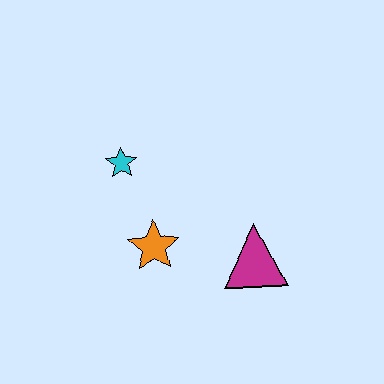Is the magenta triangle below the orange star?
Yes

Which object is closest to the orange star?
The cyan star is closest to the orange star.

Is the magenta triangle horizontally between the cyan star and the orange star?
No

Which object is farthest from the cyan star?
The magenta triangle is farthest from the cyan star.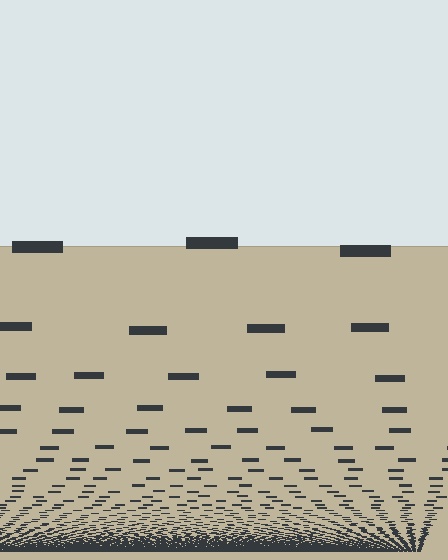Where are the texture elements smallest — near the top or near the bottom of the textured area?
Near the bottom.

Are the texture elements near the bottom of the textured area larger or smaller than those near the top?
Smaller. The gradient is inverted — elements near the bottom are smaller and denser.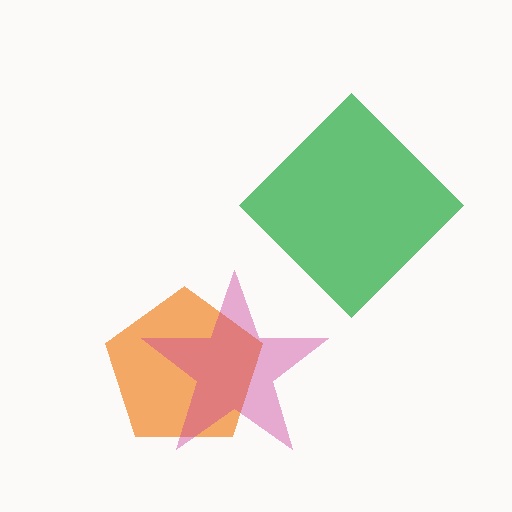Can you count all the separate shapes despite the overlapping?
Yes, there are 3 separate shapes.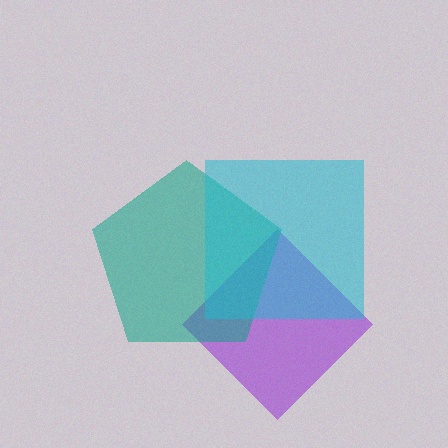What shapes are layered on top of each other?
The layered shapes are: a purple diamond, a teal pentagon, a cyan square.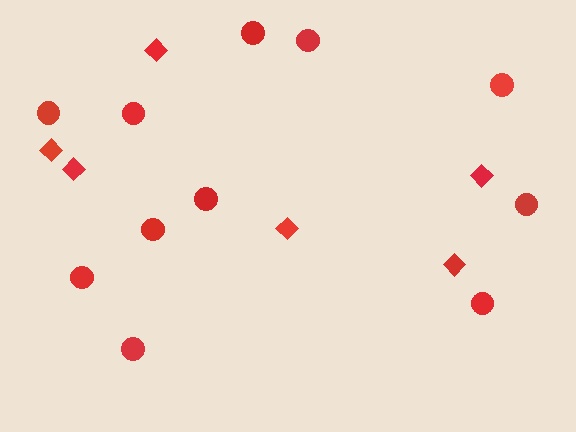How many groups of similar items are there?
There are 2 groups: one group of diamonds (6) and one group of circles (11).